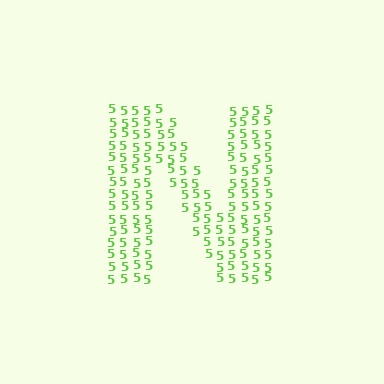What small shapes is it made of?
It is made of small digit 5's.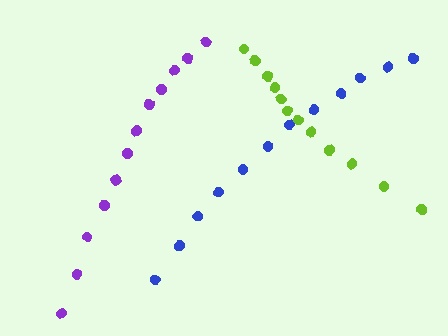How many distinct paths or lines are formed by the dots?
There are 3 distinct paths.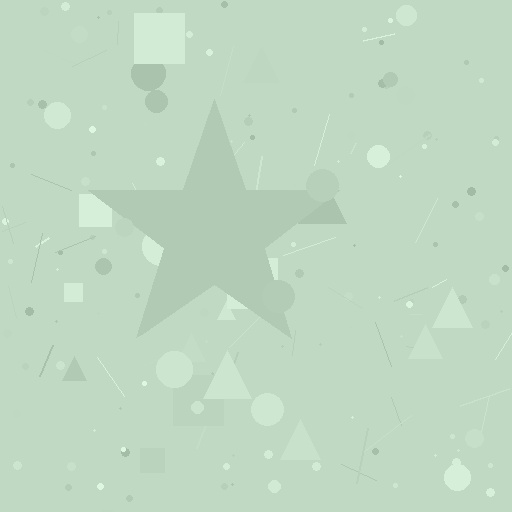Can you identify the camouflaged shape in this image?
The camouflaged shape is a star.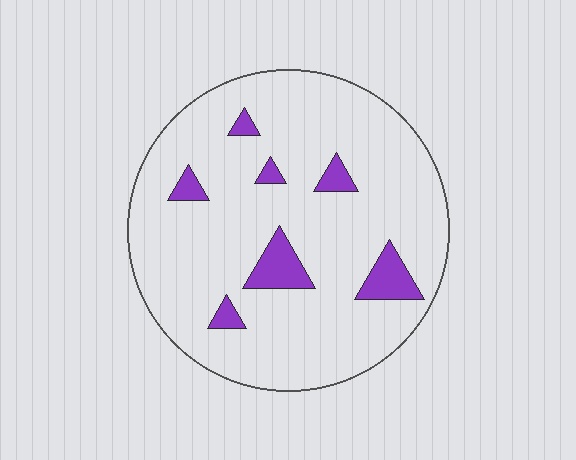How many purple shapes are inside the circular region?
7.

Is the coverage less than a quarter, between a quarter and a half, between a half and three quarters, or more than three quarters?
Less than a quarter.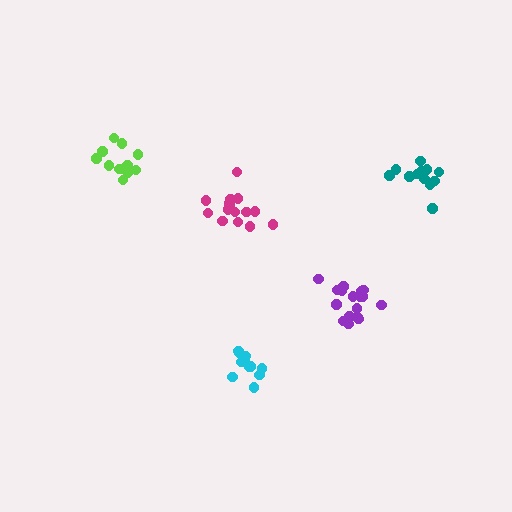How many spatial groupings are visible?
There are 5 spatial groupings.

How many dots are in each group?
Group 1: 15 dots, Group 2: 11 dots, Group 3: 12 dots, Group 4: 12 dots, Group 5: 17 dots (67 total).